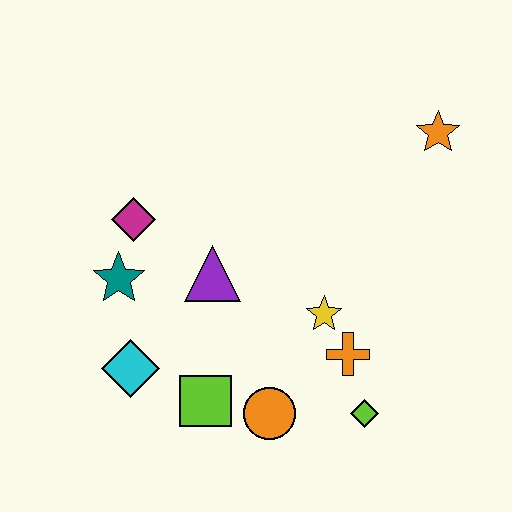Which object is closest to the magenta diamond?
The teal star is closest to the magenta diamond.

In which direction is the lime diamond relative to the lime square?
The lime diamond is to the right of the lime square.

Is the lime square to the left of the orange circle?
Yes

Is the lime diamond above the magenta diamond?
No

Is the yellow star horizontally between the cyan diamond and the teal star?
No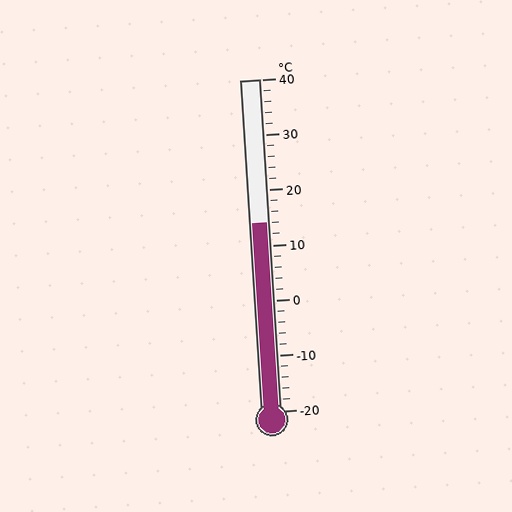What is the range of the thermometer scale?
The thermometer scale ranges from -20°C to 40°C.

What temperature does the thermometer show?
The thermometer shows approximately 14°C.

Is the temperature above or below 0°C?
The temperature is above 0°C.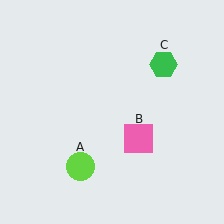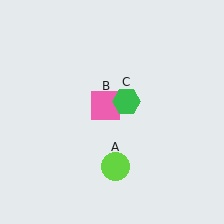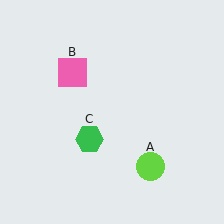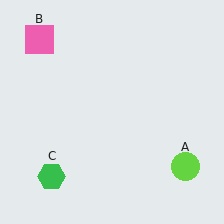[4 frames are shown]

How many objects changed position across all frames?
3 objects changed position: lime circle (object A), pink square (object B), green hexagon (object C).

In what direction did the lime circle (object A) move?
The lime circle (object A) moved right.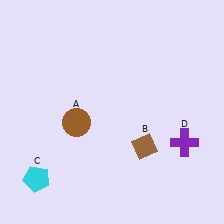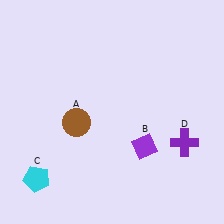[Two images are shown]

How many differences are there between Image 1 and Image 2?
There is 1 difference between the two images.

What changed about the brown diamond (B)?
In Image 1, B is brown. In Image 2, it changed to purple.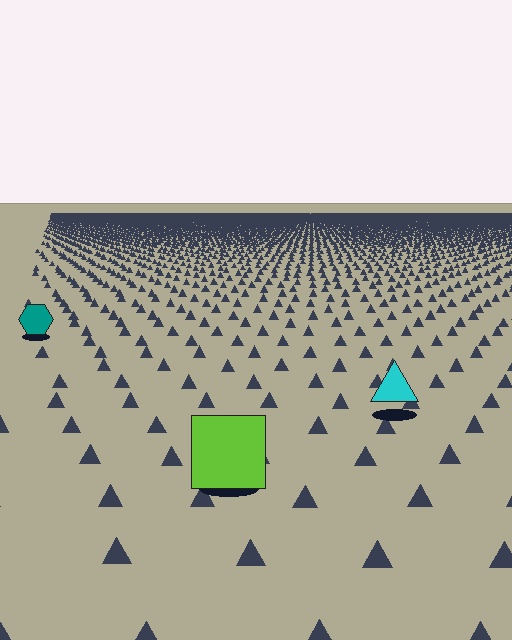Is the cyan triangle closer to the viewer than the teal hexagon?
Yes. The cyan triangle is closer — you can tell from the texture gradient: the ground texture is coarser near it.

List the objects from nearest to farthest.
From nearest to farthest: the lime square, the cyan triangle, the teal hexagon.